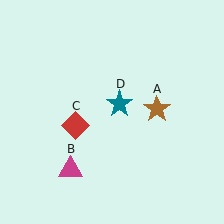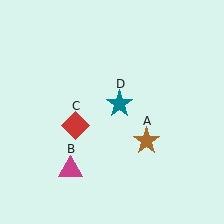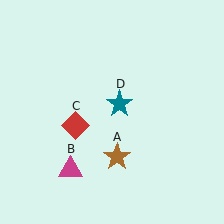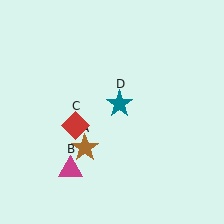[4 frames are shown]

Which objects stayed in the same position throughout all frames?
Magenta triangle (object B) and red diamond (object C) and teal star (object D) remained stationary.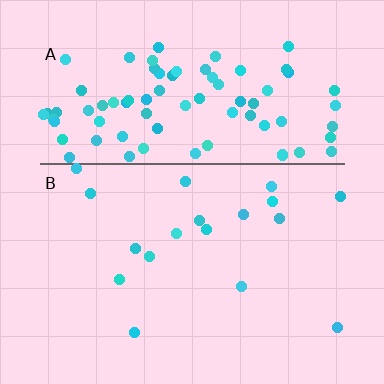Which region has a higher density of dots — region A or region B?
A (the top).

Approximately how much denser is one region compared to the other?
Approximately 5.0× — region A over region B.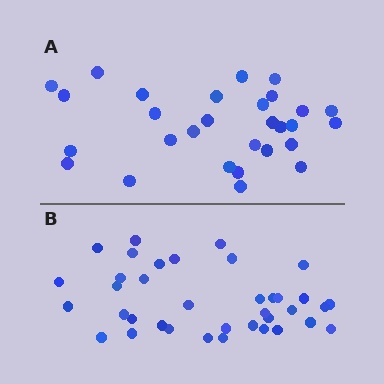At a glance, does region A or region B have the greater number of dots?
Region B (the bottom region) has more dots.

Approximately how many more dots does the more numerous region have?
Region B has roughly 8 or so more dots than region A.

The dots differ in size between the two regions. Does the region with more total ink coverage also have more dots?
No. Region A has more total ink coverage because its dots are larger, but region B actually contains more individual dots. Total area can be misleading — the number of items is what matters here.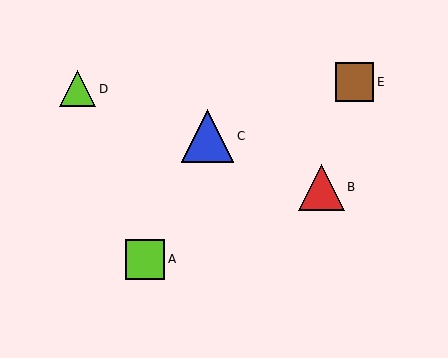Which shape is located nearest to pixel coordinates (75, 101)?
The lime triangle (labeled D) at (78, 89) is nearest to that location.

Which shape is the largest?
The blue triangle (labeled C) is the largest.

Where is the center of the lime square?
The center of the lime square is at (145, 259).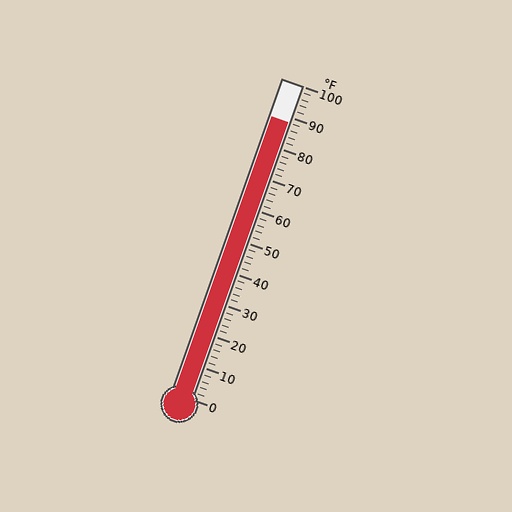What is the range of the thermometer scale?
The thermometer scale ranges from 0°F to 100°F.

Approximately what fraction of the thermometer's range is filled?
The thermometer is filled to approximately 90% of its range.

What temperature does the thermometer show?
The thermometer shows approximately 88°F.